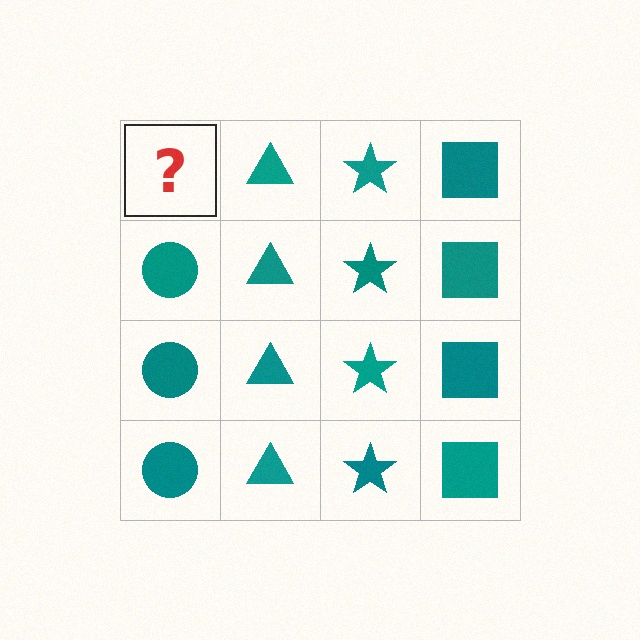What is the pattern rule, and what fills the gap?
The rule is that each column has a consistent shape. The gap should be filled with a teal circle.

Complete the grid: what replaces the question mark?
The question mark should be replaced with a teal circle.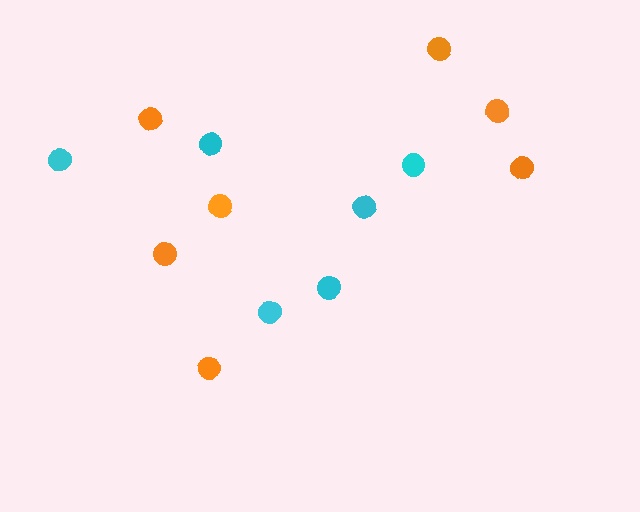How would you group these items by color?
There are 2 groups: one group of cyan circles (6) and one group of orange circles (7).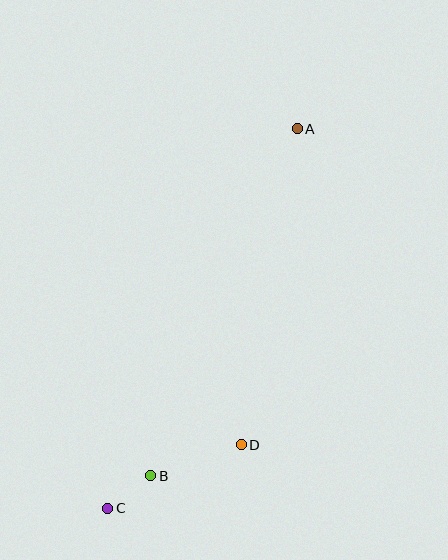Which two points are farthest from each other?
Points A and C are farthest from each other.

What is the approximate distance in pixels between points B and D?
The distance between B and D is approximately 96 pixels.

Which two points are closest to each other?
Points B and C are closest to each other.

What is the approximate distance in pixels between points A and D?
The distance between A and D is approximately 321 pixels.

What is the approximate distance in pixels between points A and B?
The distance between A and B is approximately 377 pixels.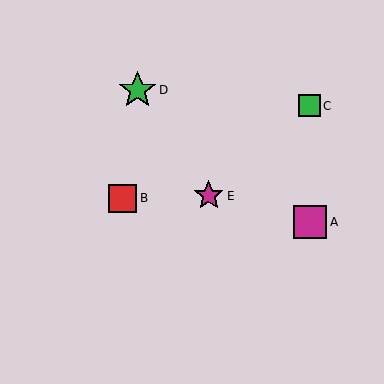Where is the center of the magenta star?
The center of the magenta star is at (209, 196).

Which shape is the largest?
The green star (labeled D) is the largest.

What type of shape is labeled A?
Shape A is a magenta square.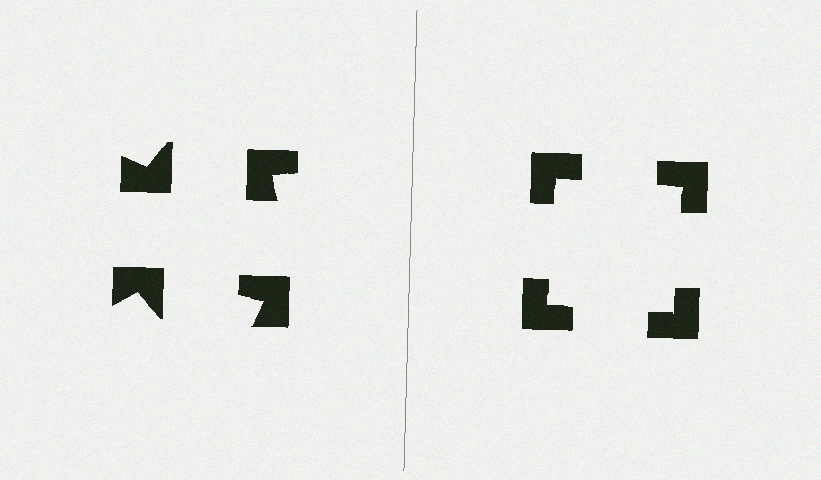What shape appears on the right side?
An illusory square.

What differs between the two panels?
The notched squares are positioned identically on both sides; only the wedge orientations differ. On the right they align to a square; on the left they are misaligned.